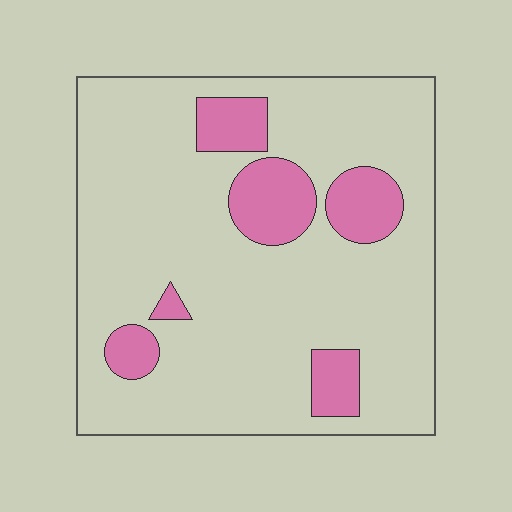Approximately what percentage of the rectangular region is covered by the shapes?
Approximately 15%.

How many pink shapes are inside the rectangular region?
6.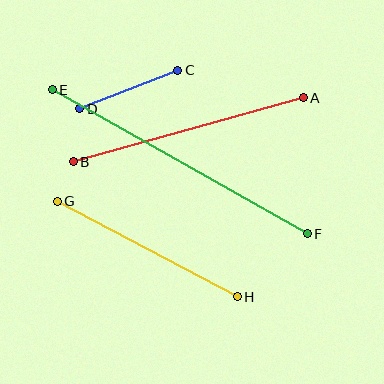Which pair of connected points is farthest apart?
Points E and F are farthest apart.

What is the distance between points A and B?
The distance is approximately 239 pixels.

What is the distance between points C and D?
The distance is approximately 105 pixels.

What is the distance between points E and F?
The distance is approximately 293 pixels.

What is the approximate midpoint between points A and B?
The midpoint is at approximately (188, 130) pixels.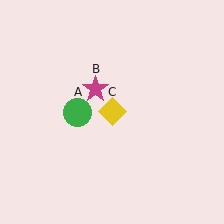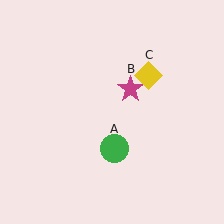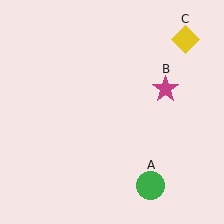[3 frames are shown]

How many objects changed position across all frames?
3 objects changed position: green circle (object A), magenta star (object B), yellow diamond (object C).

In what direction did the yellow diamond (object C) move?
The yellow diamond (object C) moved up and to the right.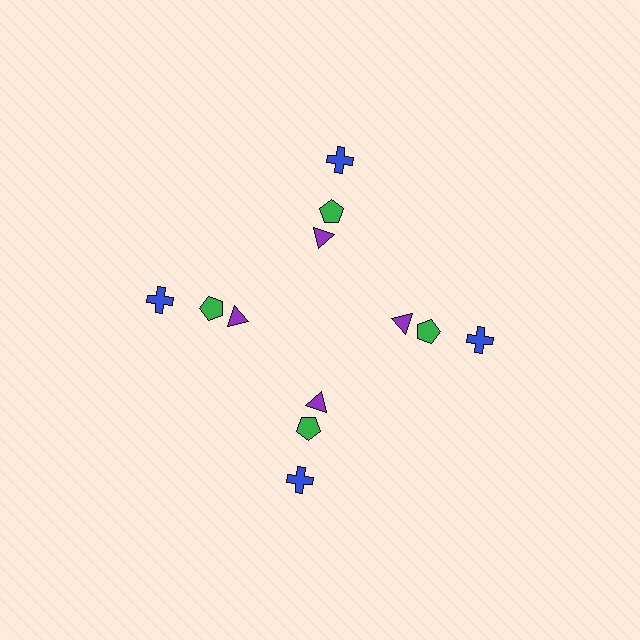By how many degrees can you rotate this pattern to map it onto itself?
The pattern maps onto itself every 90 degrees of rotation.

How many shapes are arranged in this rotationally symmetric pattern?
There are 12 shapes, arranged in 4 groups of 3.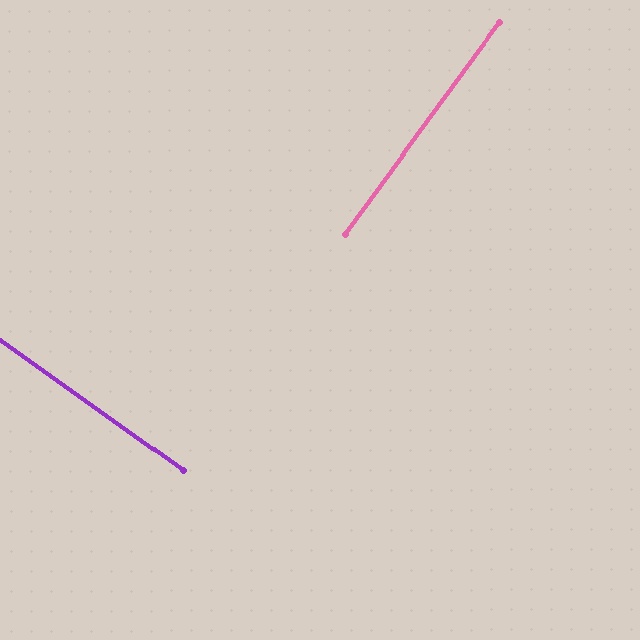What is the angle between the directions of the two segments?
Approximately 89 degrees.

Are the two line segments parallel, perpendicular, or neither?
Perpendicular — they meet at approximately 89°.